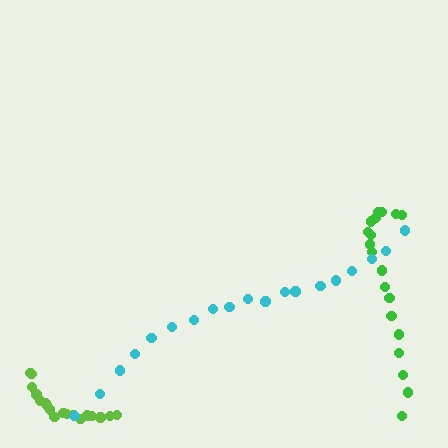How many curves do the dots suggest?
There are 3 distinct paths.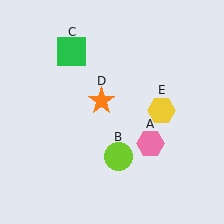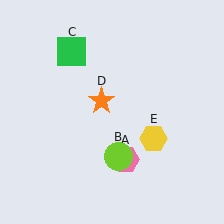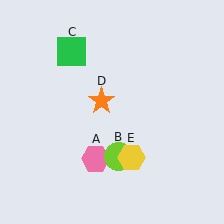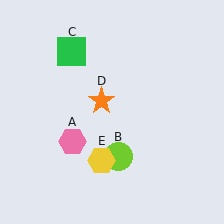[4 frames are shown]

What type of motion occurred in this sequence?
The pink hexagon (object A), yellow hexagon (object E) rotated clockwise around the center of the scene.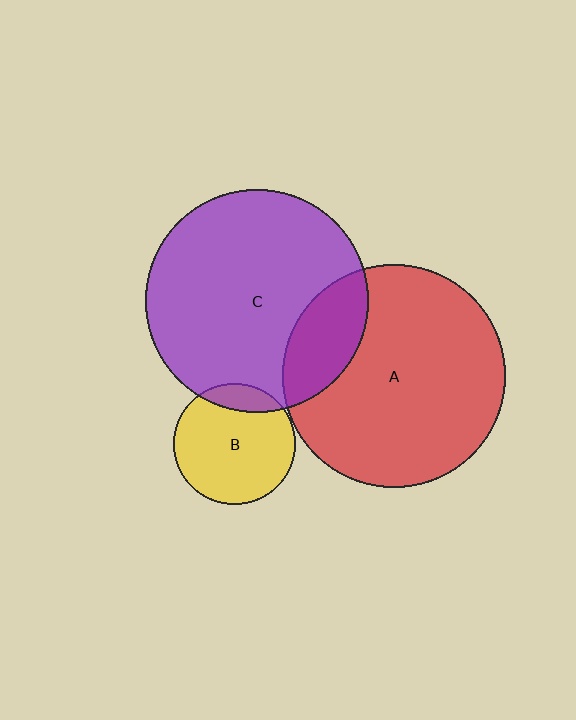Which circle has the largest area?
Circle C (purple).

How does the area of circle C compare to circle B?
Approximately 3.4 times.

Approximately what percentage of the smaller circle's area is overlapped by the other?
Approximately 20%.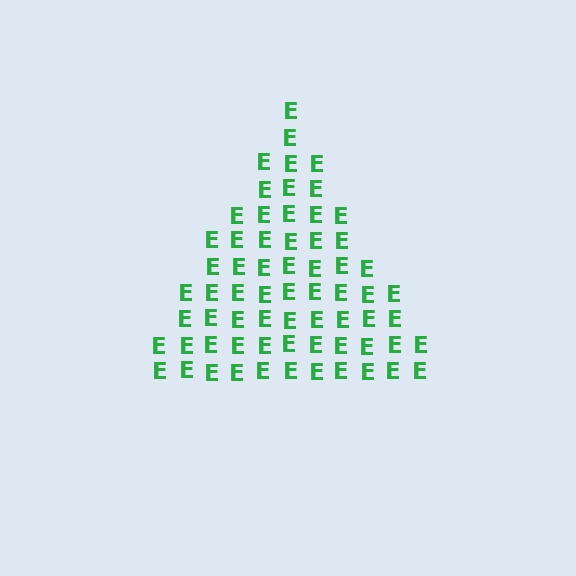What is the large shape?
The large shape is a triangle.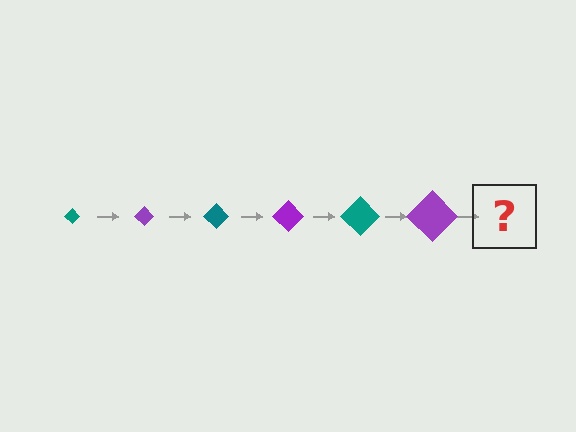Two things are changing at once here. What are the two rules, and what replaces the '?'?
The two rules are that the diamond grows larger each step and the color cycles through teal and purple. The '?' should be a teal diamond, larger than the previous one.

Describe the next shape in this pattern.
It should be a teal diamond, larger than the previous one.